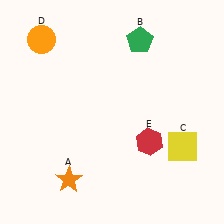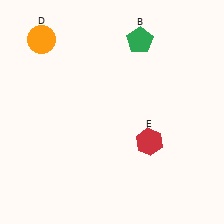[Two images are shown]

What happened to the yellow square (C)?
The yellow square (C) was removed in Image 2. It was in the bottom-right area of Image 1.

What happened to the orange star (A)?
The orange star (A) was removed in Image 2. It was in the bottom-left area of Image 1.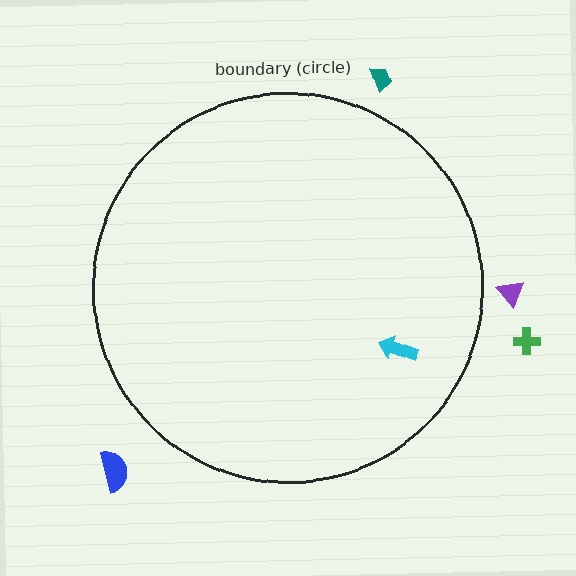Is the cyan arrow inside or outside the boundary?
Inside.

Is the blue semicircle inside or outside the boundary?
Outside.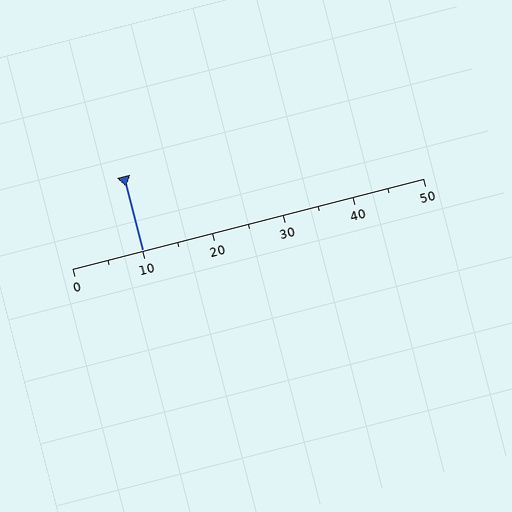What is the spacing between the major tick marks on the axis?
The major ticks are spaced 10 apart.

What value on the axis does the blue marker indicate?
The marker indicates approximately 10.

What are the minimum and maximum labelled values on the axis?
The axis runs from 0 to 50.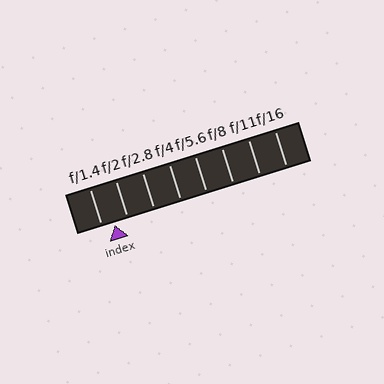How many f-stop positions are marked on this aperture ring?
There are 8 f-stop positions marked.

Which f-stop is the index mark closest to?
The index mark is closest to f/1.4.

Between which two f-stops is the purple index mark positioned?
The index mark is between f/1.4 and f/2.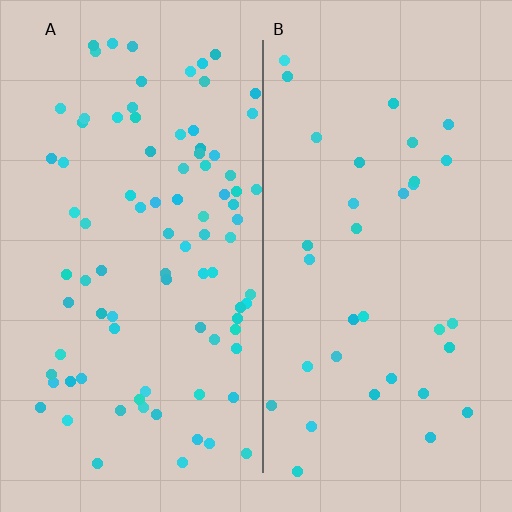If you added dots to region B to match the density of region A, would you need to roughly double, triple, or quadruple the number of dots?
Approximately triple.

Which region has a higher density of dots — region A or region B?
A (the left).